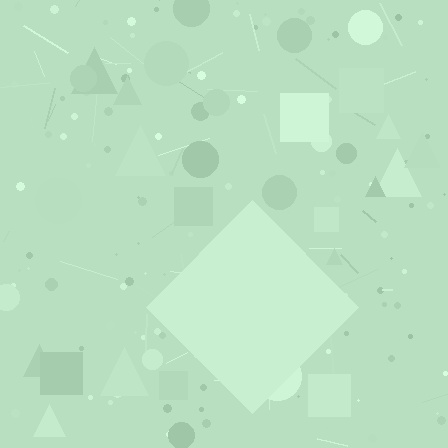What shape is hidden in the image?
A diamond is hidden in the image.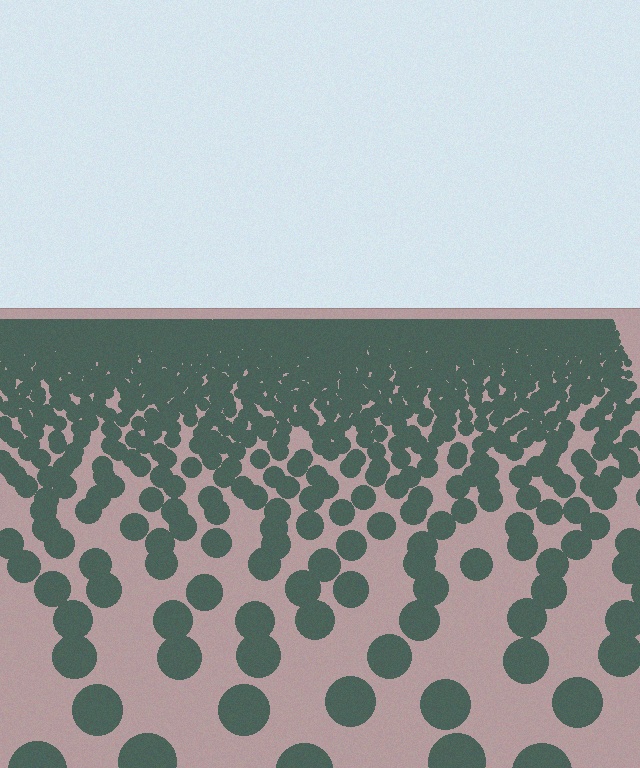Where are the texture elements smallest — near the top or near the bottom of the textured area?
Near the top.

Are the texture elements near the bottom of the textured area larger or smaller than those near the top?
Larger. Near the bottom, elements are closer to the viewer and appear at a bigger on-screen size.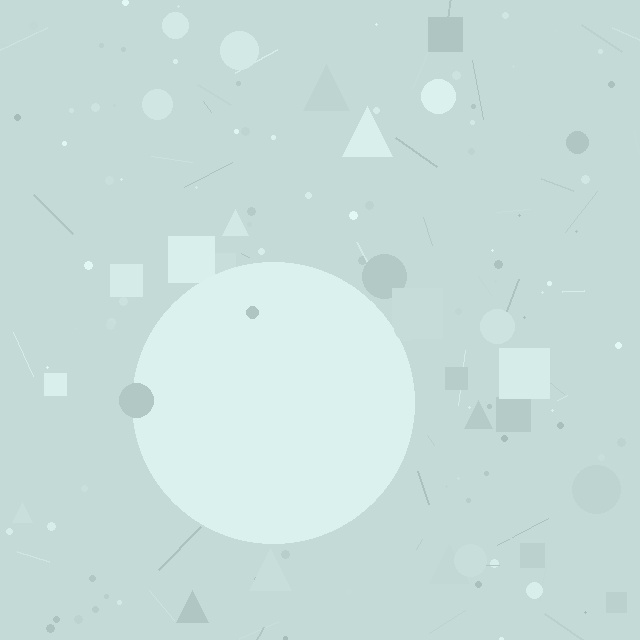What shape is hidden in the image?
A circle is hidden in the image.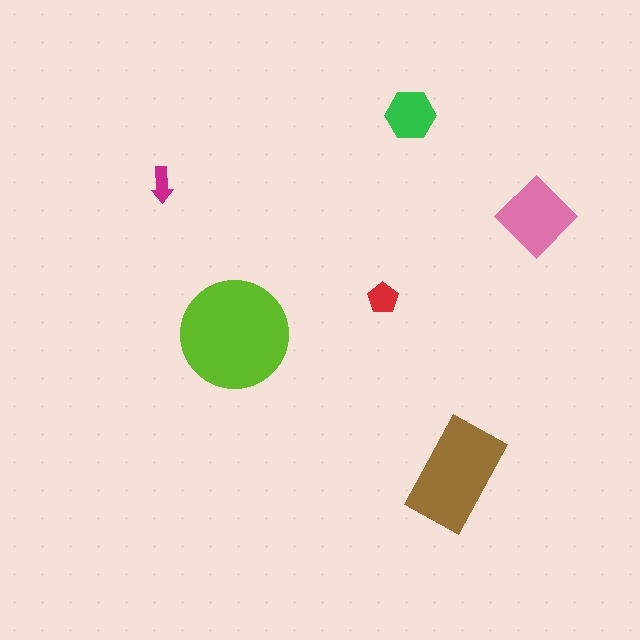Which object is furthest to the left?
The magenta arrow is leftmost.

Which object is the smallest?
The magenta arrow.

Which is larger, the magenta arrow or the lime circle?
The lime circle.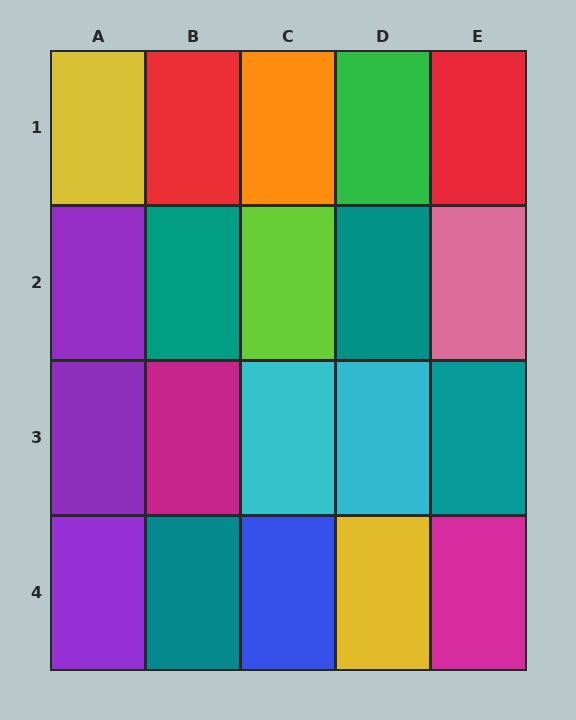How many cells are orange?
1 cell is orange.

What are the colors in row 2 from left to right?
Purple, teal, lime, teal, pink.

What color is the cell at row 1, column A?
Yellow.